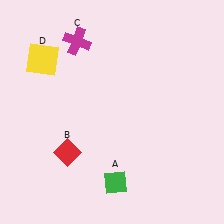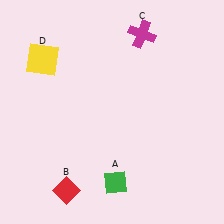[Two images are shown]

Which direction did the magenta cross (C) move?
The magenta cross (C) moved right.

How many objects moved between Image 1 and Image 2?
2 objects moved between the two images.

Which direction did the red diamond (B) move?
The red diamond (B) moved down.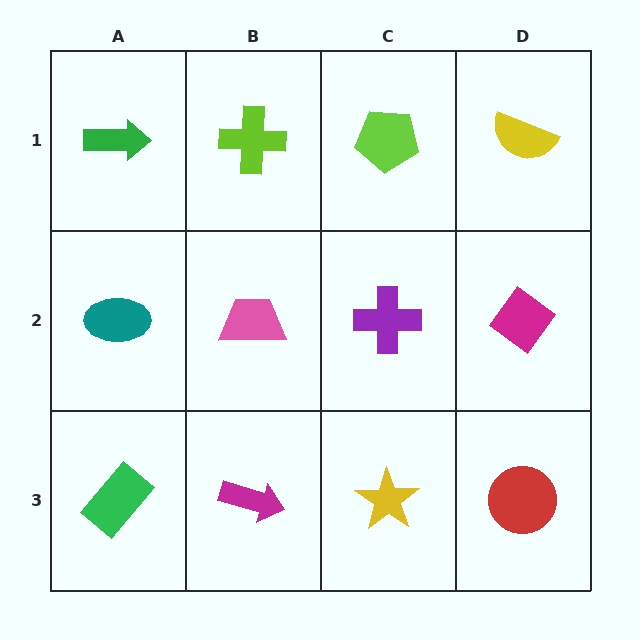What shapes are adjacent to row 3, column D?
A magenta diamond (row 2, column D), a yellow star (row 3, column C).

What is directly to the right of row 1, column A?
A lime cross.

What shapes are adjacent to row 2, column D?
A yellow semicircle (row 1, column D), a red circle (row 3, column D), a purple cross (row 2, column C).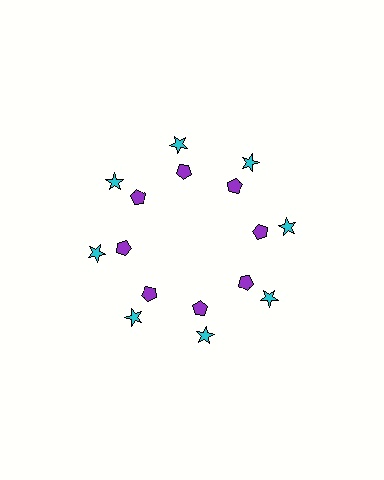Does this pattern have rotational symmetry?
Yes, this pattern has 8-fold rotational symmetry. It looks the same after rotating 45 degrees around the center.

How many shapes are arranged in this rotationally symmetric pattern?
There are 16 shapes, arranged in 8 groups of 2.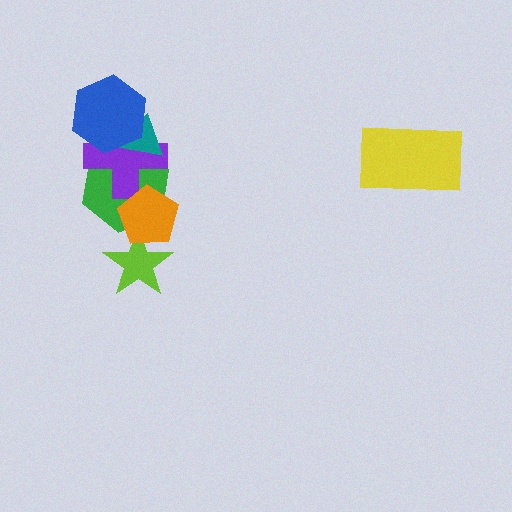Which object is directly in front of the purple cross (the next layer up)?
The teal triangle is directly in front of the purple cross.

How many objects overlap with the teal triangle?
3 objects overlap with the teal triangle.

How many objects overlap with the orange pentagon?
3 objects overlap with the orange pentagon.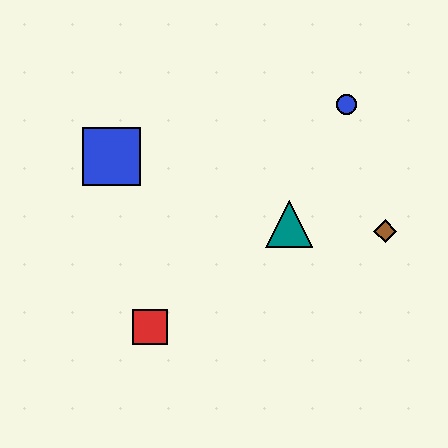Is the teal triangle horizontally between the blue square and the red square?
No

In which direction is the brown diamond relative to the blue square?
The brown diamond is to the right of the blue square.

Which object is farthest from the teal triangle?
The blue square is farthest from the teal triangle.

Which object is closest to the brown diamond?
The teal triangle is closest to the brown diamond.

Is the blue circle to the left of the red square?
No